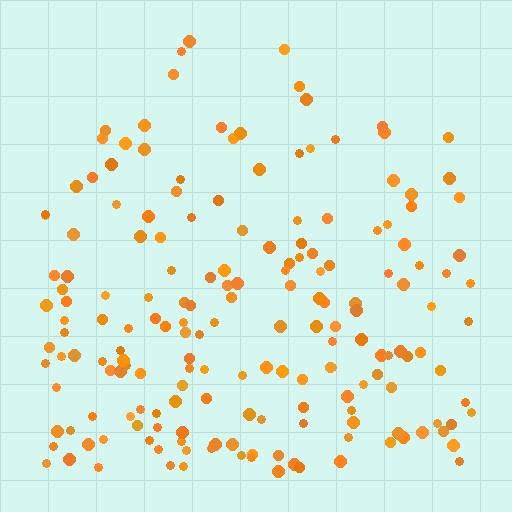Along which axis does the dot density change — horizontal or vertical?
Vertical.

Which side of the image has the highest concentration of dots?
The bottom.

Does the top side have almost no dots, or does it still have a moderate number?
Still a moderate number, just noticeably fewer than the bottom.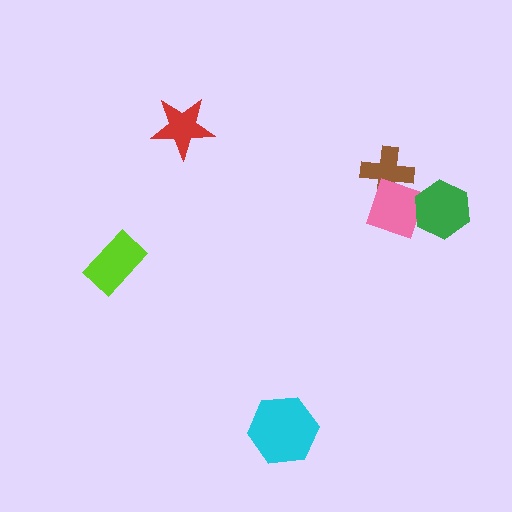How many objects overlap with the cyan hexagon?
0 objects overlap with the cyan hexagon.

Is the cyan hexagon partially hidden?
No, no other shape covers it.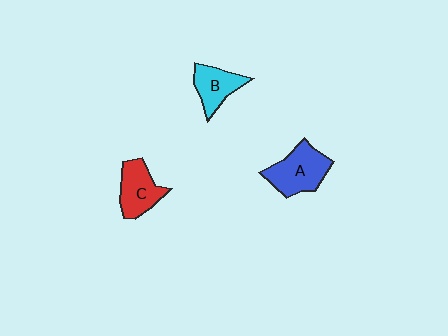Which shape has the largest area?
Shape A (blue).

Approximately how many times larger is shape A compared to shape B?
Approximately 1.4 times.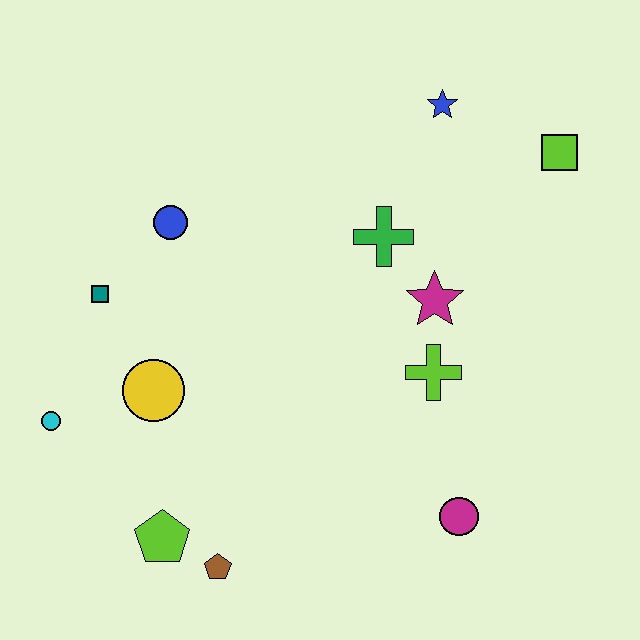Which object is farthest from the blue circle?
The magenta circle is farthest from the blue circle.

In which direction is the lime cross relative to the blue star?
The lime cross is below the blue star.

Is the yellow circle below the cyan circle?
No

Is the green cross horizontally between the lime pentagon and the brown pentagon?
No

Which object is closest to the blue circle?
The teal square is closest to the blue circle.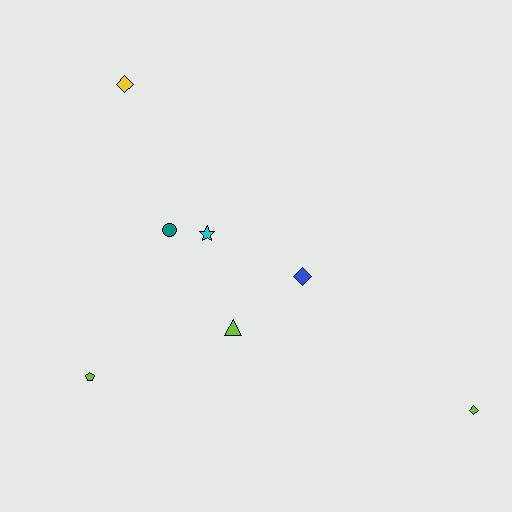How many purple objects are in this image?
There are no purple objects.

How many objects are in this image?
There are 7 objects.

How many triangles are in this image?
There is 1 triangle.